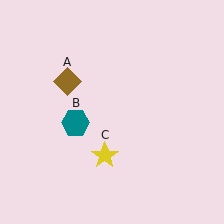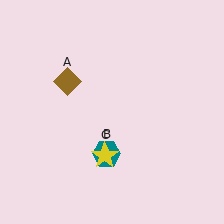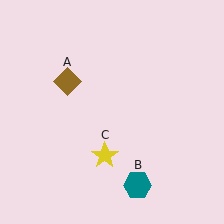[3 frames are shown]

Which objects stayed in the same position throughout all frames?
Brown diamond (object A) and yellow star (object C) remained stationary.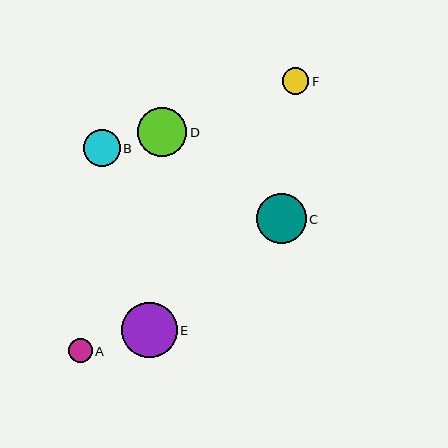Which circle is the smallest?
Circle A is the smallest with a size of approximately 24 pixels.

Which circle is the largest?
Circle E is the largest with a size of approximately 56 pixels.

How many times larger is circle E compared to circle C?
Circle E is approximately 1.1 times the size of circle C.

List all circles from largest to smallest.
From largest to smallest: E, C, D, B, F, A.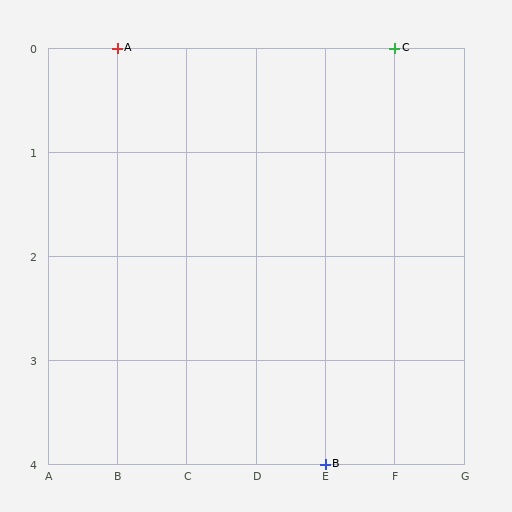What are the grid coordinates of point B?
Point B is at grid coordinates (E, 4).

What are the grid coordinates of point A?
Point A is at grid coordinates (B, 0).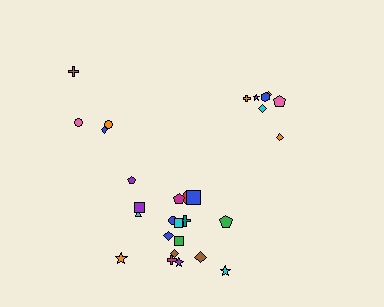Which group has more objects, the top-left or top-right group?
The top-right group.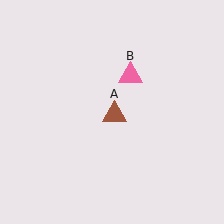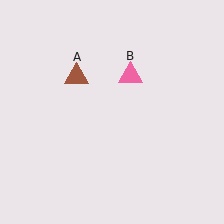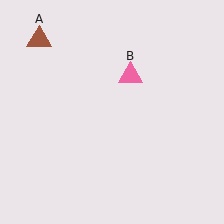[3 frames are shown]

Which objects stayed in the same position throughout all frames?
Pink triangle (object B) remained stationary.